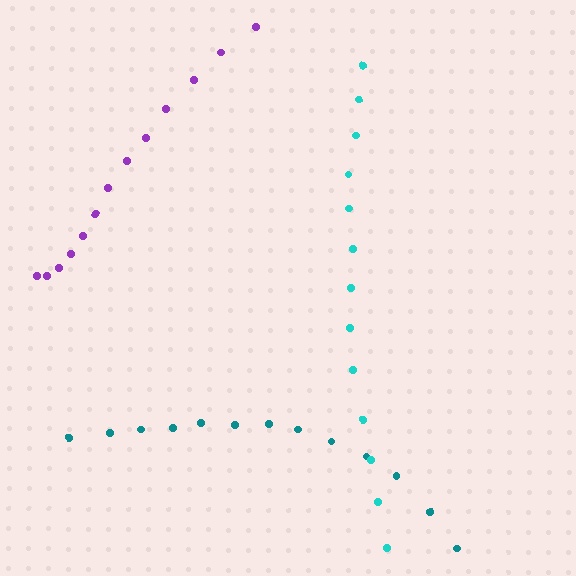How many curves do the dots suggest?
There are 3 distinct paths.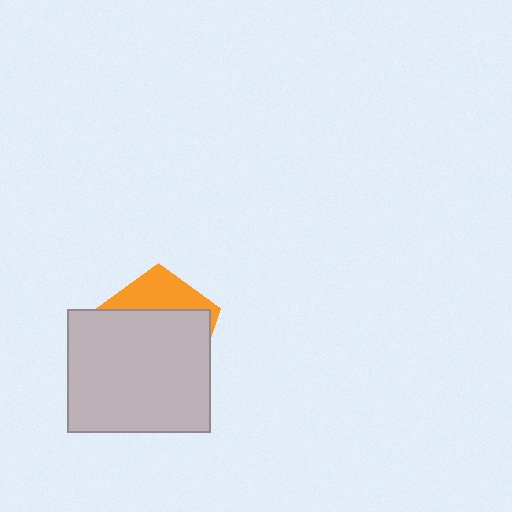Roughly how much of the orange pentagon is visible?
A small part of it is visible (roughly 30%).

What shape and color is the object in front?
The object in front is a light gray rectangle.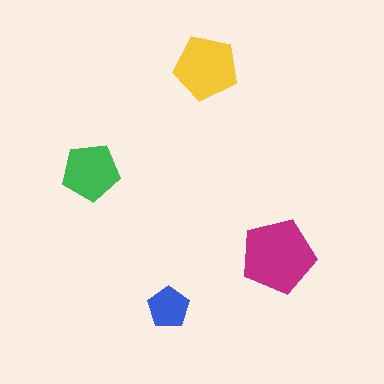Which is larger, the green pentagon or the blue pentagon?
The green one.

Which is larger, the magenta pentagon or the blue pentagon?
The magenta one.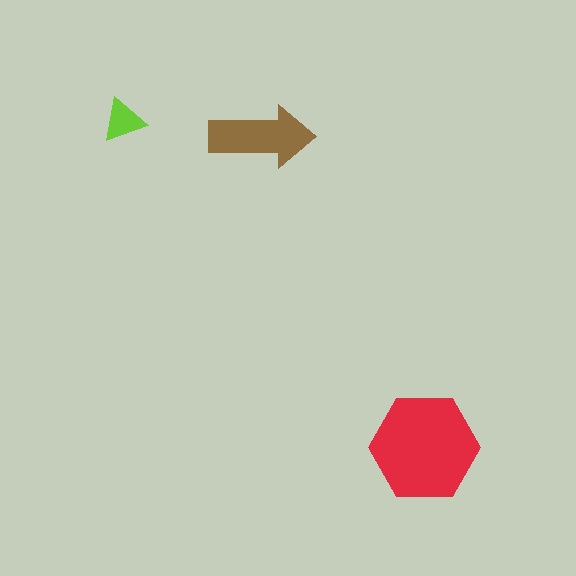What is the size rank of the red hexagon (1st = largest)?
1st.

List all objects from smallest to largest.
The lime triangle, the brown arrow, the red hexagon.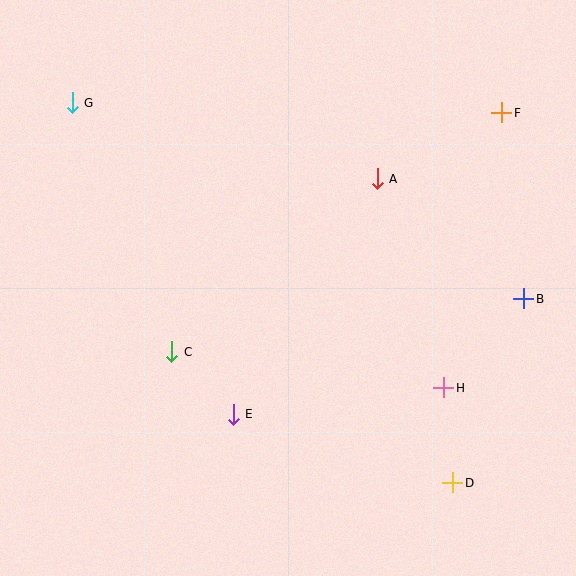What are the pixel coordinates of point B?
Point B is at (524, 299).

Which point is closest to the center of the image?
Point C at (172, 352) is closest to the center.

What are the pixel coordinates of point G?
Point G is at (72, 103).